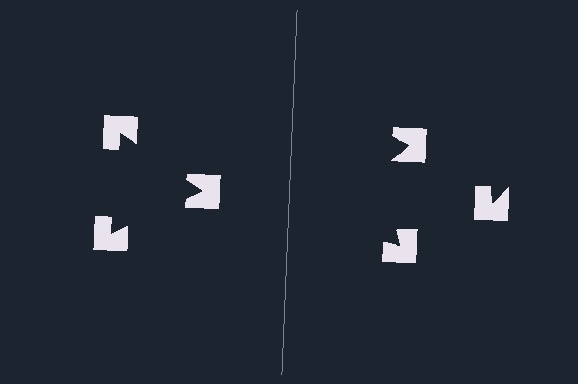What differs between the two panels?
The notched squares are positioned identically on both sides; only the wedge orientations differ. On the left they align to a triangle; on the right they are misaligned.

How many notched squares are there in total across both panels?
6 — 3 on each side.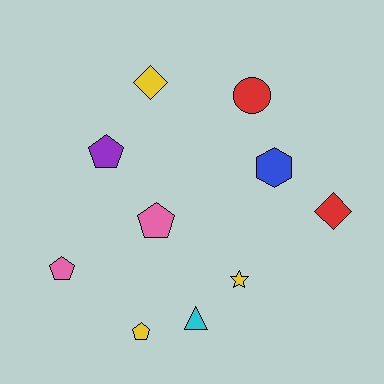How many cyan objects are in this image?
There is 1 cyan object.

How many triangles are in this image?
There is 1 triangle.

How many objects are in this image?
There are 10 objects.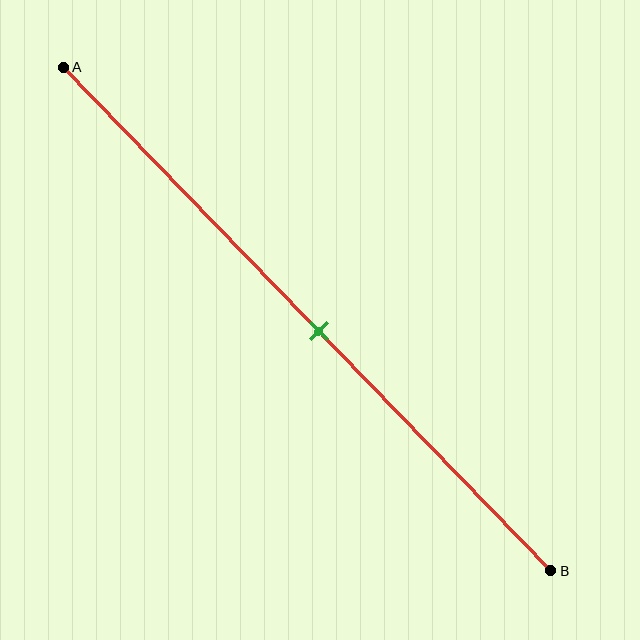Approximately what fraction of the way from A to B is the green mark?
The green mark is approximately 50% of the way from A to B.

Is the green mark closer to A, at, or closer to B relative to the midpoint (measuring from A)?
The green mark is approximately at the midpoint of segment AB.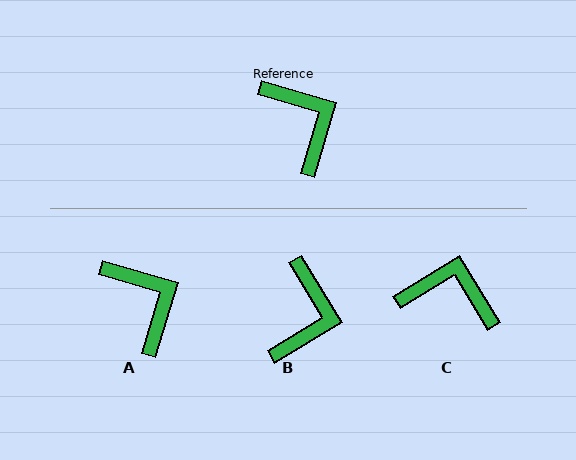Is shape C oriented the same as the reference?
No, it is off by about 48 degrees.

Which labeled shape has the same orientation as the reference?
A.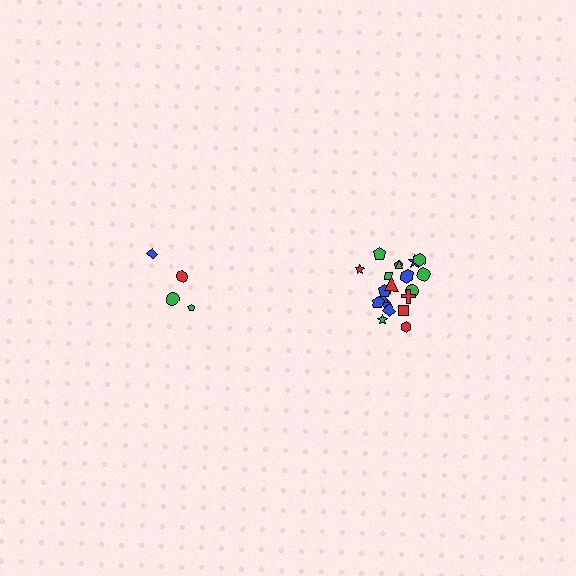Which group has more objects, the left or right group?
The right group.